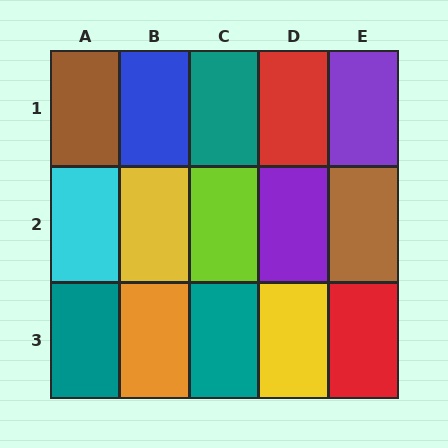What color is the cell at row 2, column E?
Brown.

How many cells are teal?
3 cells are teal.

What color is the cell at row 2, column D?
Purple.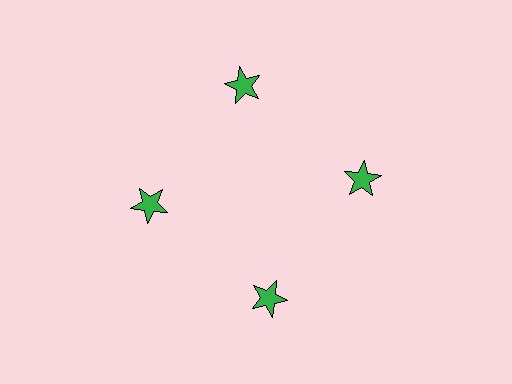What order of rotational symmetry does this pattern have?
This pattern has 4-fold rotational symmetry.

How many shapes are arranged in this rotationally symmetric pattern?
There are 4 shapes, arranged in 4 groups of 1.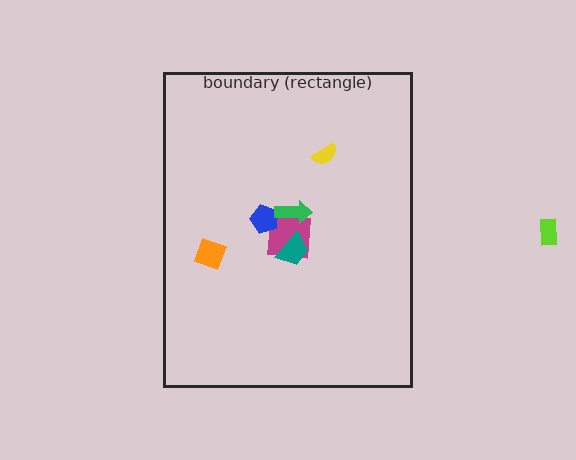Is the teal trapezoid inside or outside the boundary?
Inside.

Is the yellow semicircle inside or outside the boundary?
Inside.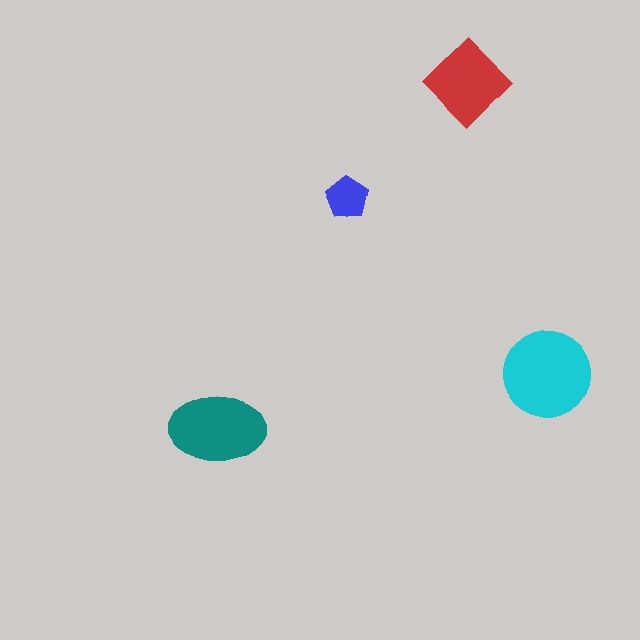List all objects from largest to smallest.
The cyan circle, the teal ellipse, the red diamond, the blue pentagon.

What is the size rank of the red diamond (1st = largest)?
3rd.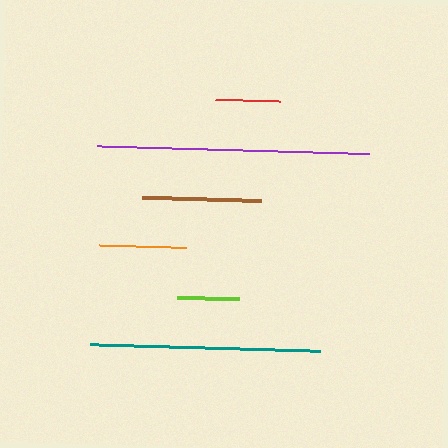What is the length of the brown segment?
The brown segment is approximately 120 pixels long.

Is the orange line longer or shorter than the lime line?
The orange line is longer than the lime line.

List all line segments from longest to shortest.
From longest to shortest: purple, teal, brown, orange, red, lime.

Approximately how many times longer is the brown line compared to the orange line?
The brown line is approximately 1.4 times the length of the orange line.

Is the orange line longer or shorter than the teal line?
The teal line is longer than the orange line.